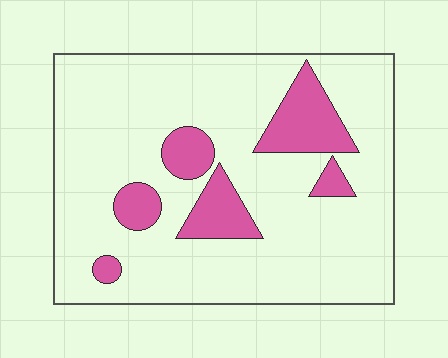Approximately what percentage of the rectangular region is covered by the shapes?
Approximately 15%.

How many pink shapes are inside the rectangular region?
6.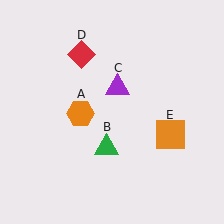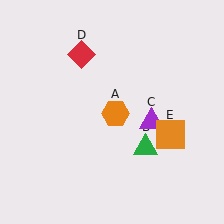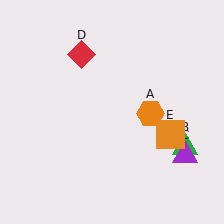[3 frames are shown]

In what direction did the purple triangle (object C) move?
The purple triangle (object C) moved down and to the right.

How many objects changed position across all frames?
3 objects changed position: orange hexagon (object A), green triangle (object B), purple triangle (object C).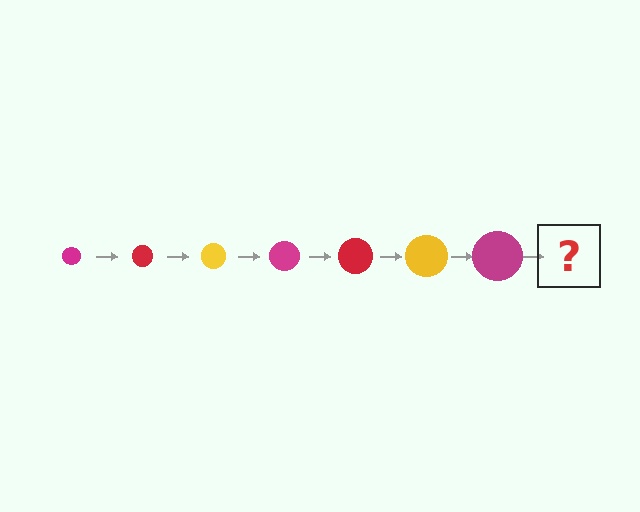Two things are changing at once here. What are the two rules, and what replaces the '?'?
The two rules are that the circle grows larger each step and the color cycles through magenta, red, and yellow. The '?' should be a red circle, larger than the previous one.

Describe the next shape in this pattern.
It should be a red circle, larger than the previous one.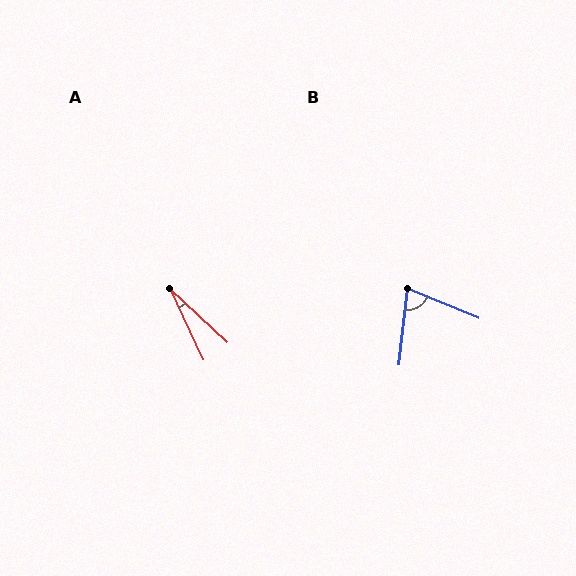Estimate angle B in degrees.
Approximately 74 degrees.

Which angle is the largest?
B, at approximately 74 degrees.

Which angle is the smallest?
A, at approximately 22 degrees.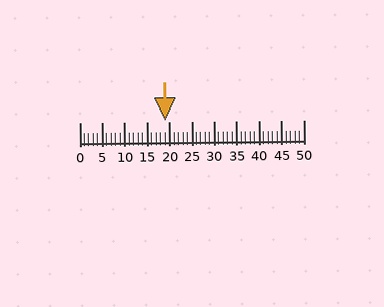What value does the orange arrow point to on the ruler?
The orange arrow points to approximately 19.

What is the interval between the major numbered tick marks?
The major tick marks are spaced 5 units apart.